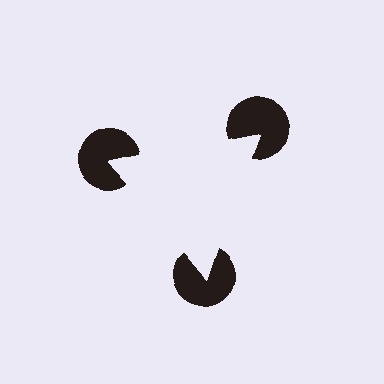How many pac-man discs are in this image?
There are 3 — one at each vertex of the illusory triangle.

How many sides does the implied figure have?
3 sides.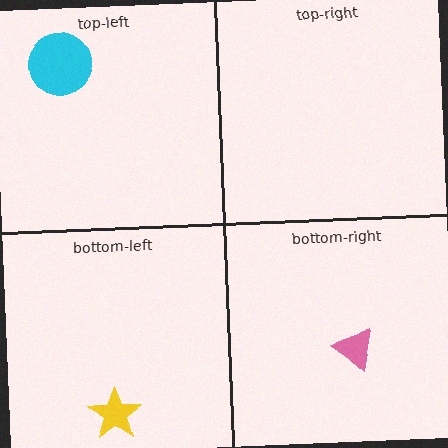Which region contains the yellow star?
The bottom-left region.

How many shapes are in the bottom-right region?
1.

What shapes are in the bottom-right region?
The pink triangle.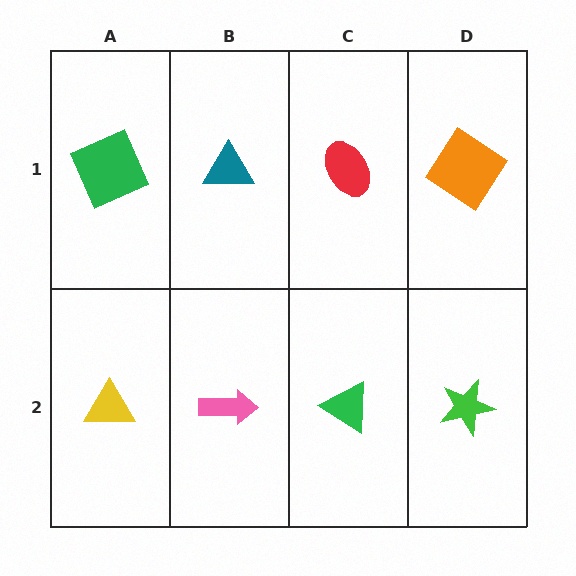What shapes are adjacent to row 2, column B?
A teal triangle (row 1, column B), a yellow triangle (row 2, column A), a green triangle (row 2, column C).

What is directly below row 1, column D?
A green star.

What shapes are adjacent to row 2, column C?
A red ellipse (row 1, column C), a pink arrow (row 2, column B), a green star (row 2, column D).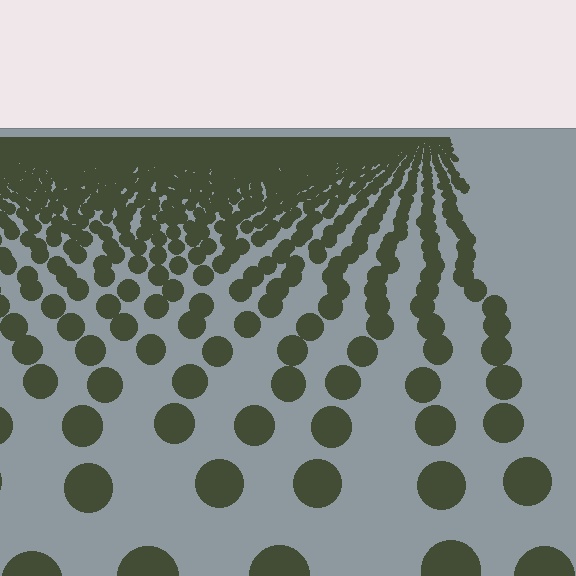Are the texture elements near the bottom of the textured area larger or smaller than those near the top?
Larger. Near the bottom, elements are closer to the viewer and appear at a bigger on-screen size.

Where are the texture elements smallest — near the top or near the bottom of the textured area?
Near the top.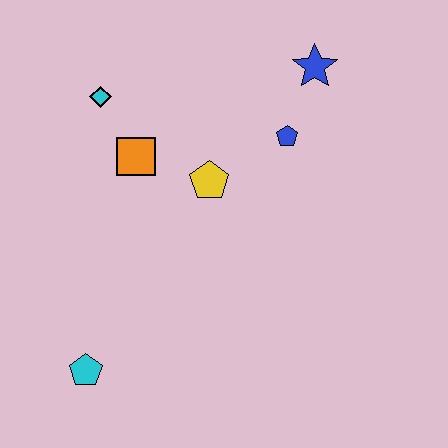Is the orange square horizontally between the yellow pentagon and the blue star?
No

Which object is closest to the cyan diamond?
The orange square is closest to the cyan diamond.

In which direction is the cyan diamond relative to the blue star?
The cyan diamond is to the left of the blue star.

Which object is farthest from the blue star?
The cyan pentagon is farthest from the blue star.